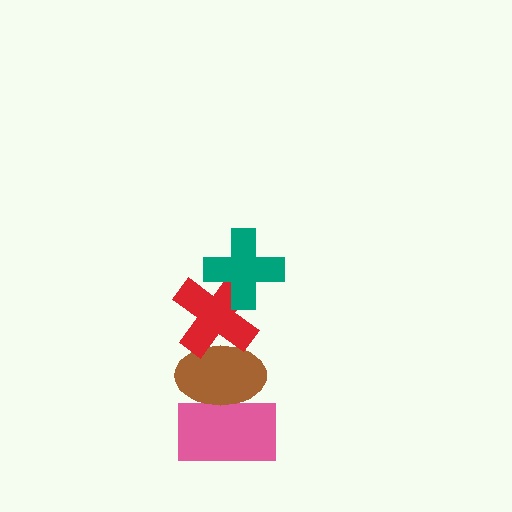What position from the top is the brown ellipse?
The brown ellipse is 3rd from the top.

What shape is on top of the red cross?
The teal cross is on top of the red cross.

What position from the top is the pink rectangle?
The pink rectangle is 4th from the top.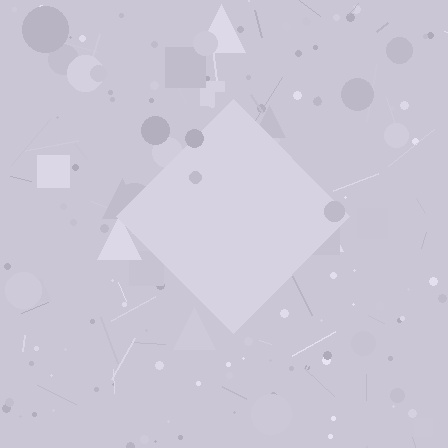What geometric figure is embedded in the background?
A diamond is embedded in the background.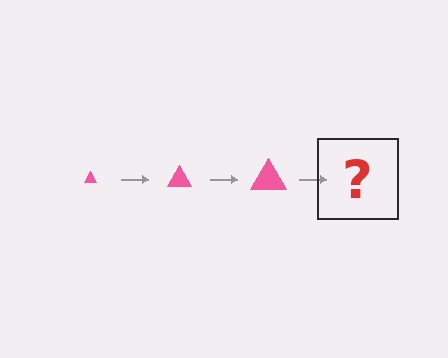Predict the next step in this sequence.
The next step is a pink triangle, larger than the previous one.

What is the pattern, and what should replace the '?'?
The pattern is that the triangle gets progressively larger each step. The '?' should be a pink triangle, larger than the previous one.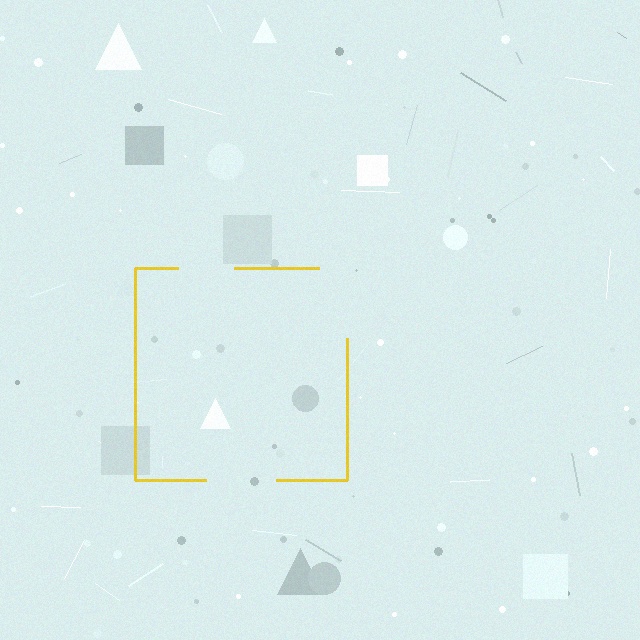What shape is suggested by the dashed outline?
The dashed outline suggests a square.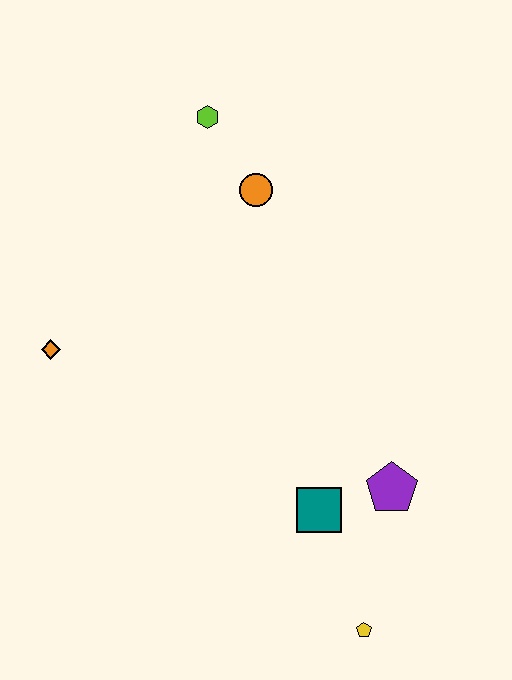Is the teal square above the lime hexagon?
No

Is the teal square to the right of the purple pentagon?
No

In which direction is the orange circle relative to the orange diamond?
The orange circle is to the right of the orange diamond.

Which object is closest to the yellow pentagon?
The teal square is closest to the yellow pentagon.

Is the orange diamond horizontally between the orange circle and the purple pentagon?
No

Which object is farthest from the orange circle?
The yellow pentagon is farthest from the orange circle.